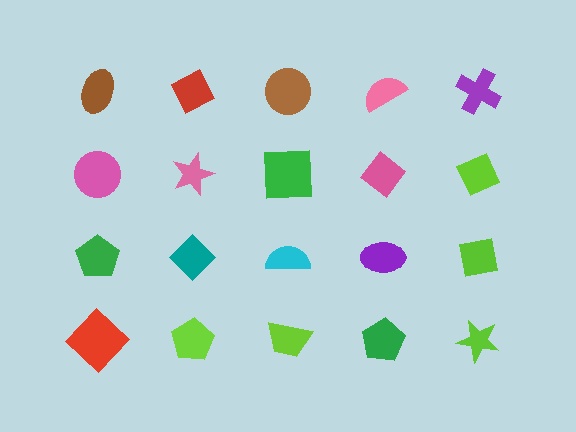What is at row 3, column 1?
A green pentagon.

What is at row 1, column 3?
A brown circle.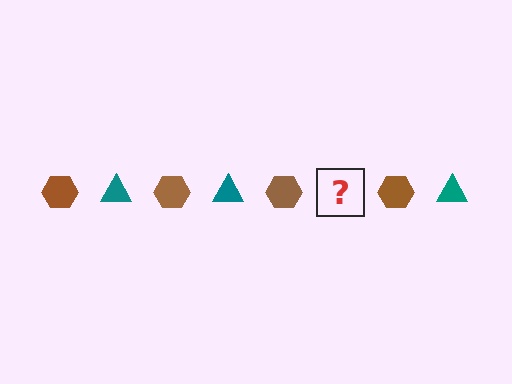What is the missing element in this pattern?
The missing element is a teal triangle.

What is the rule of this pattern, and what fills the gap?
The rule is that the pattern alternates between brown hexagon and teal triangle. The gap should be filled with a teal triangle.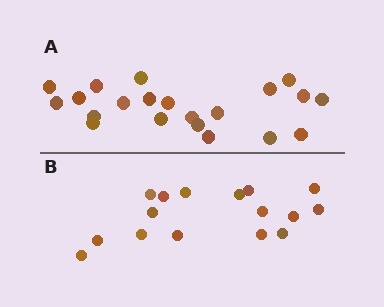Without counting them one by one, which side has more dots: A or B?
Region A (the top region) has more dots.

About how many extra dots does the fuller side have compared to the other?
Region A has about 5 more dots than region B.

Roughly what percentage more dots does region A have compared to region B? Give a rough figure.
About 30% more.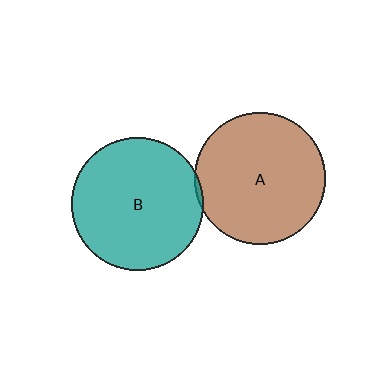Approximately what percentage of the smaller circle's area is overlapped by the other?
Approximately 5%.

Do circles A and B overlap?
Yes.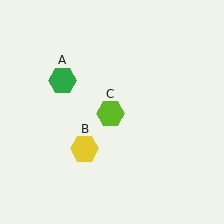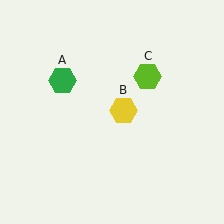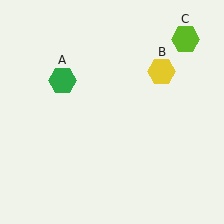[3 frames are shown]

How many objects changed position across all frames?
2 objects changed position: yellow hexagon (object B), lime hexagon (object C).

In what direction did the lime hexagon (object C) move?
The lime hexagon (object C) moved up and to the right.